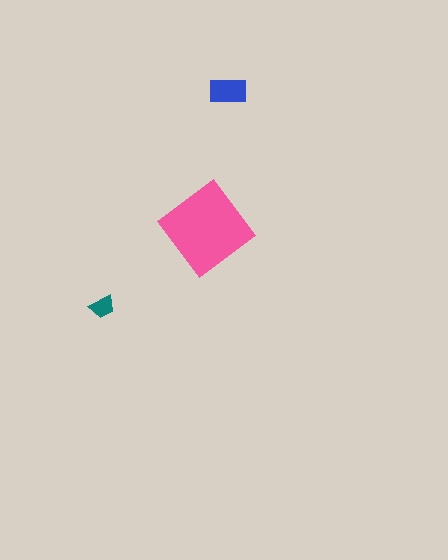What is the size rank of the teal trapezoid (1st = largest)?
3rd.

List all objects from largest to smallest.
The pink diamond, the blue rectangle, the teal trapezoid.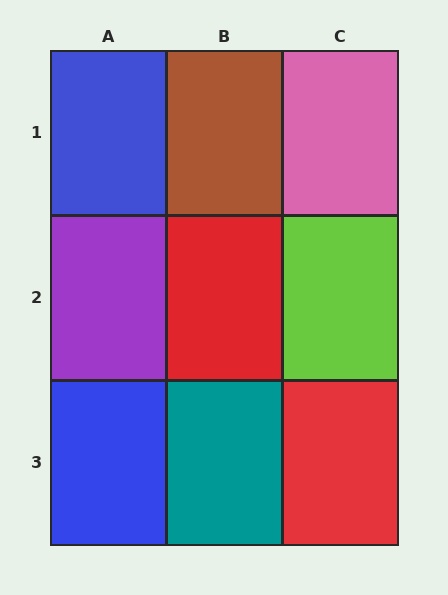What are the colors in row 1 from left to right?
Blue, brown, pink.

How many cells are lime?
1 cell is lime.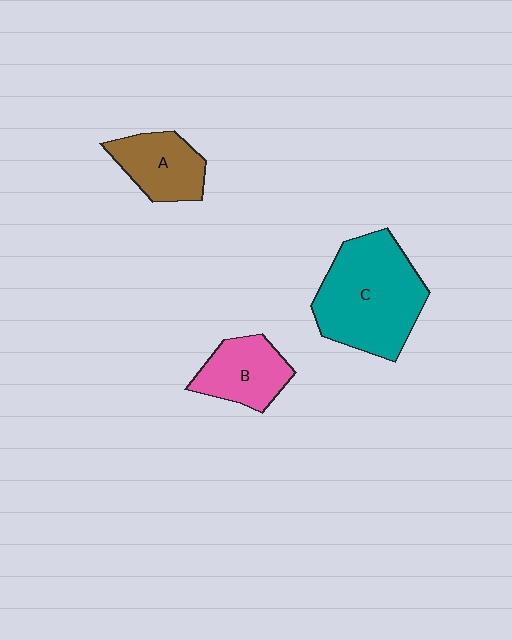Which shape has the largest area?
Shape C (teal).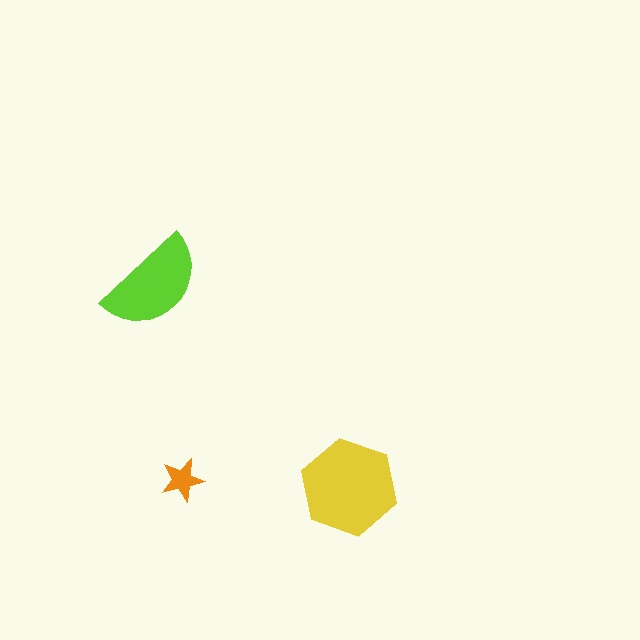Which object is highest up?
The lime semicircle is topmost.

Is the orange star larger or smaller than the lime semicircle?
Smaller.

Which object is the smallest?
The orange star.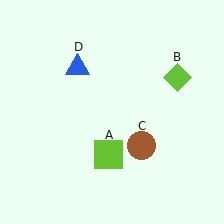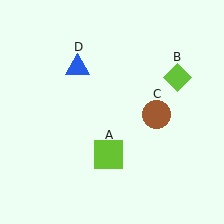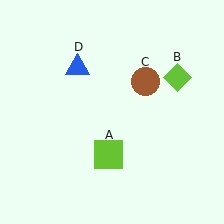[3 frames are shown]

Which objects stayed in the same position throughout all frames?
Lime square (object A) and lime diamond (object B) and blue triangle (object D) remained stationary.